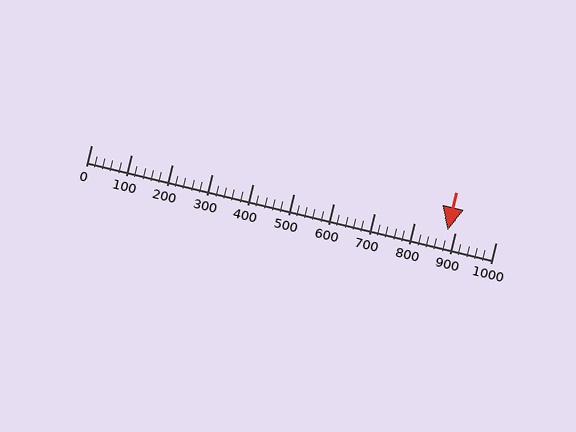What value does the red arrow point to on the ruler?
The red arrow points to approximately 880.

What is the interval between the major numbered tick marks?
The major tick marks are spaced 100 units apart.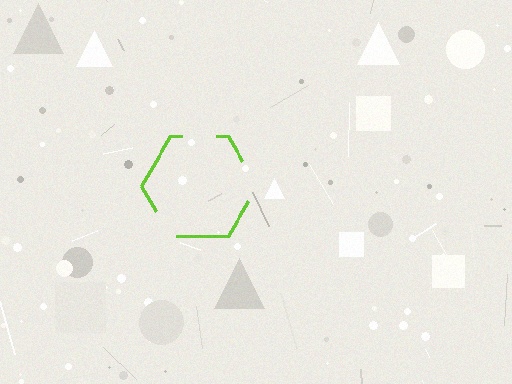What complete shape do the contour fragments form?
The contour fragments form a hexagon.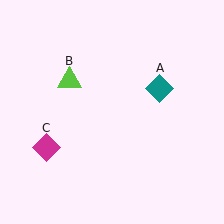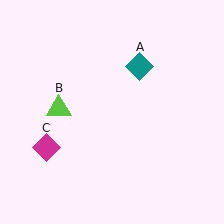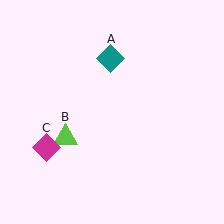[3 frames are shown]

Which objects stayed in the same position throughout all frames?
Magenta diamond (object C) remained stationary.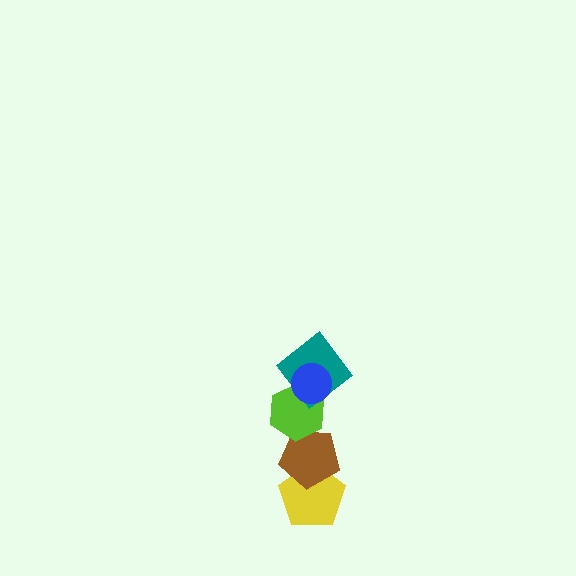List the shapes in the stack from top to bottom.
From top to bottom: the blue circle, the teal diamond, the lime hexagon, the brown pentagon, the yellow pentagon.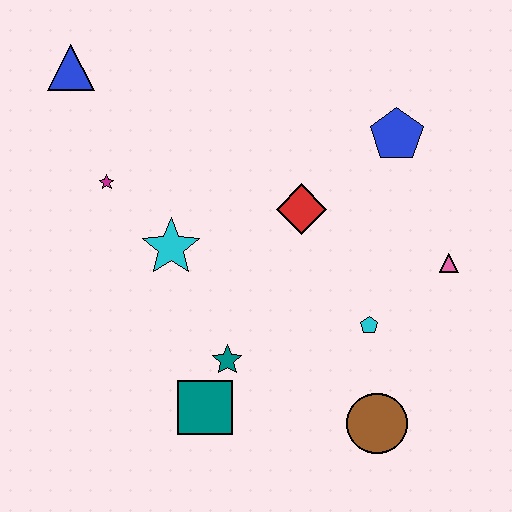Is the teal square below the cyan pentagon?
Yes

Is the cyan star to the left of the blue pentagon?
Yes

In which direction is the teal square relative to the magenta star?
The teal square is below the magenta star.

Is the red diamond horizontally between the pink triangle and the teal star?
Yes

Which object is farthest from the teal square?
The blue triangle is farthest from the teal square.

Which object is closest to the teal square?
The teal star is closest to the teal square.